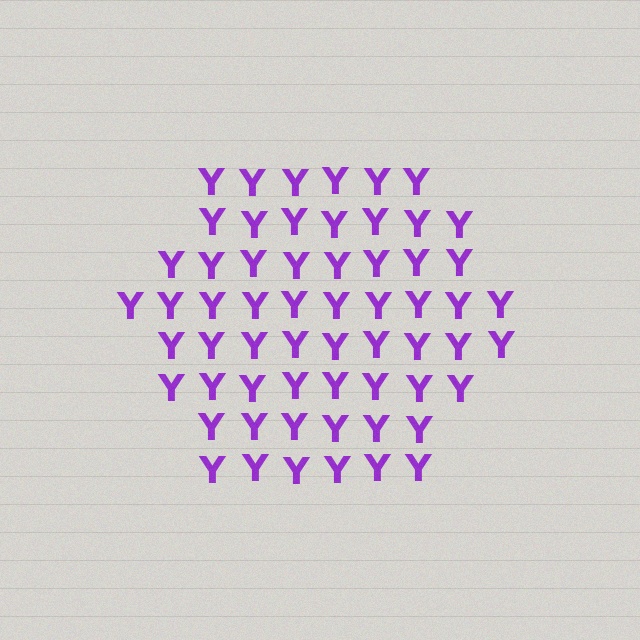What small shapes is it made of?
It is made of small letter Y's.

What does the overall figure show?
The overall figure shows a hexagon.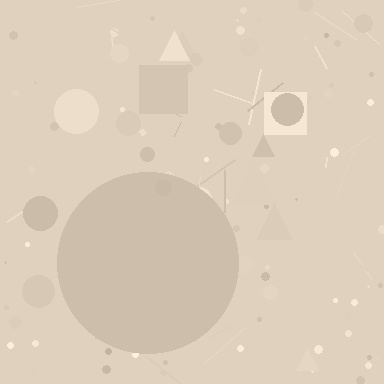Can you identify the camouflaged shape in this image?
The camouflaged shape is a circle.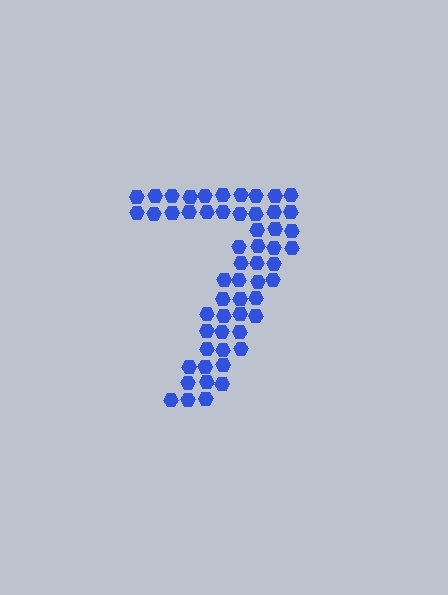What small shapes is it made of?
It is made of small hexagons.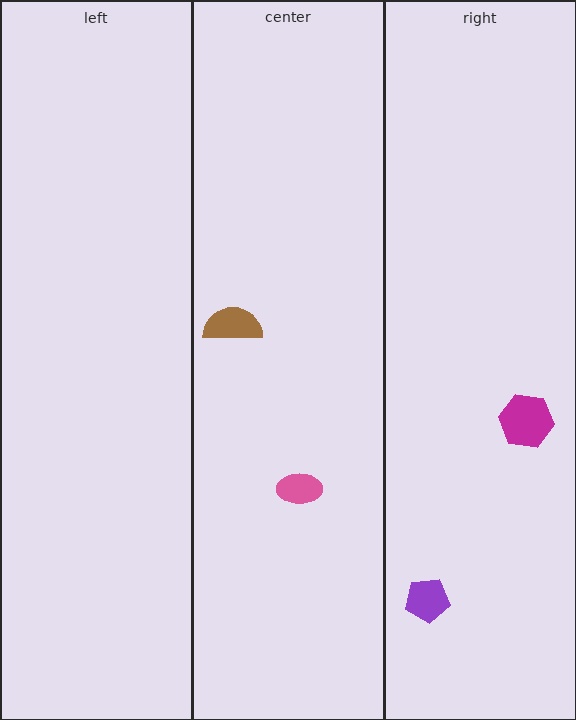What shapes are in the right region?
The magenta hexagon, the purple pentagon.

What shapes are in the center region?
The brown semicircle, the pink ellipse.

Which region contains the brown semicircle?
The center region.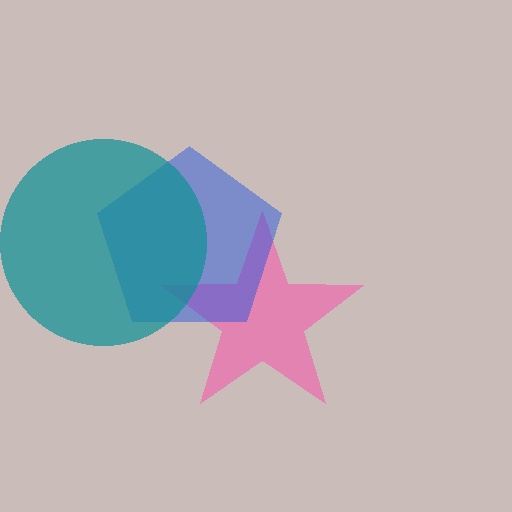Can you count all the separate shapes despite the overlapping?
Yes, there are 3 separate shapes.